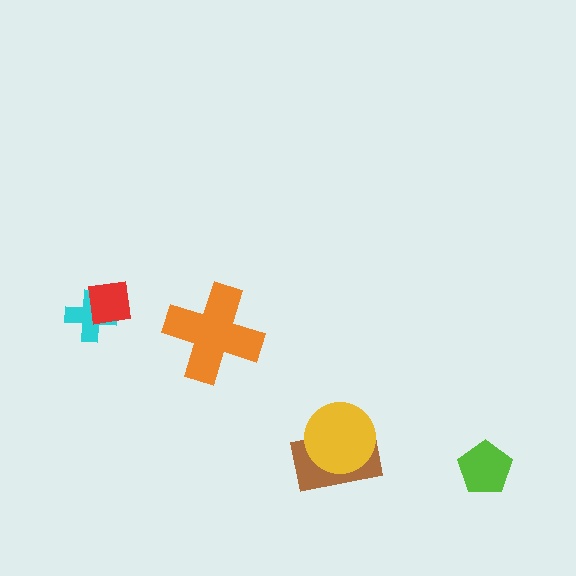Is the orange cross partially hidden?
No, no other shape covers it.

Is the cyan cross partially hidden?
Yes, it is partially covered by another shape.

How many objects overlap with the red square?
1 object overlaps with the red square.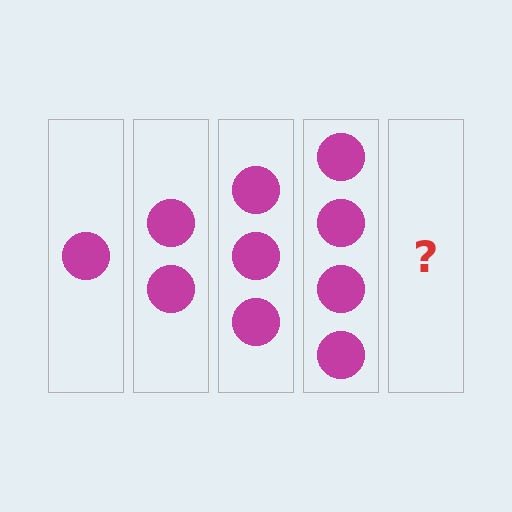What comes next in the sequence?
The next element should be 5 circles.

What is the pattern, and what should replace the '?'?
The pattern is that each step adds one more circle. The '?' should be 5 circles.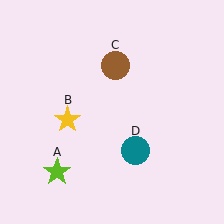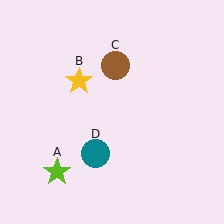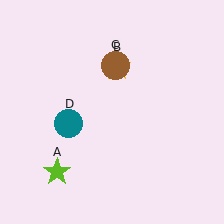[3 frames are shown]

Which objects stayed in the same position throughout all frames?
Lime star (object A) and brown circle (object C) remained stationary.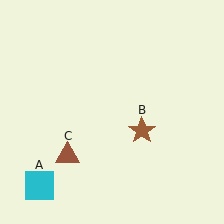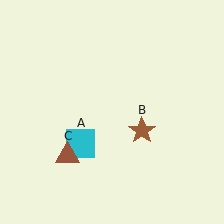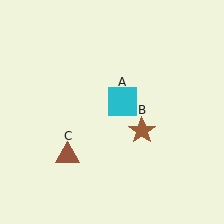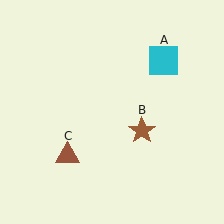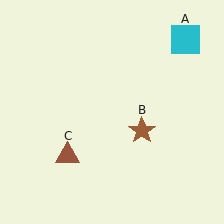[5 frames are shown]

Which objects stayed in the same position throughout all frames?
Brown star (object B) and brown triangle (object C) remained stationary.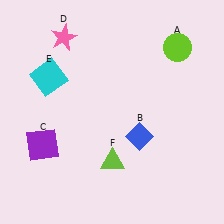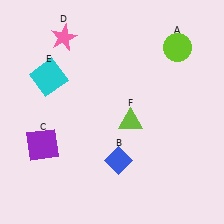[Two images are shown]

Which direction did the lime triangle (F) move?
The lime triangle (F) moved up.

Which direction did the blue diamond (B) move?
The blue diamond (B) moved down.